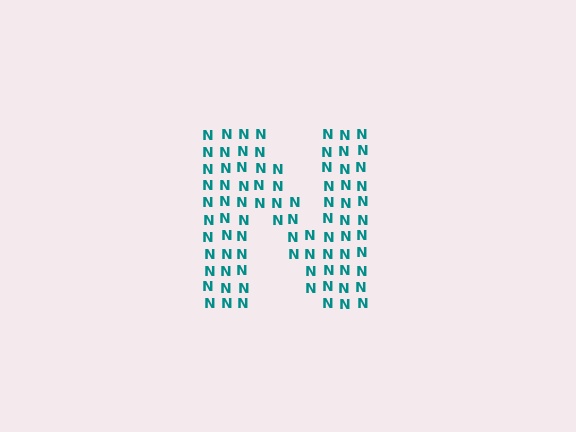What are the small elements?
The small elements are letter N's.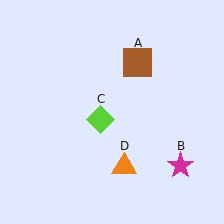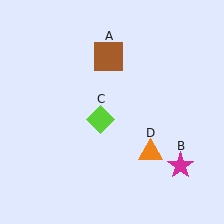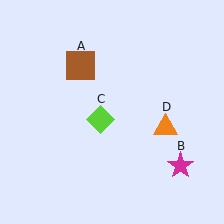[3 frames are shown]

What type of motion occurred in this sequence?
The brown square (object A), orange triangle (object D) rotated counterclockwise around the center of the scene.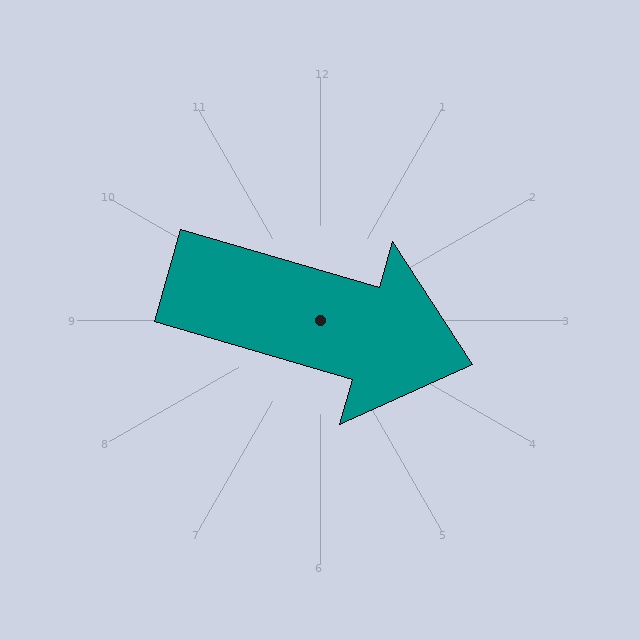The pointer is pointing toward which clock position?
Roughly 4 o'clock.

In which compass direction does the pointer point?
East.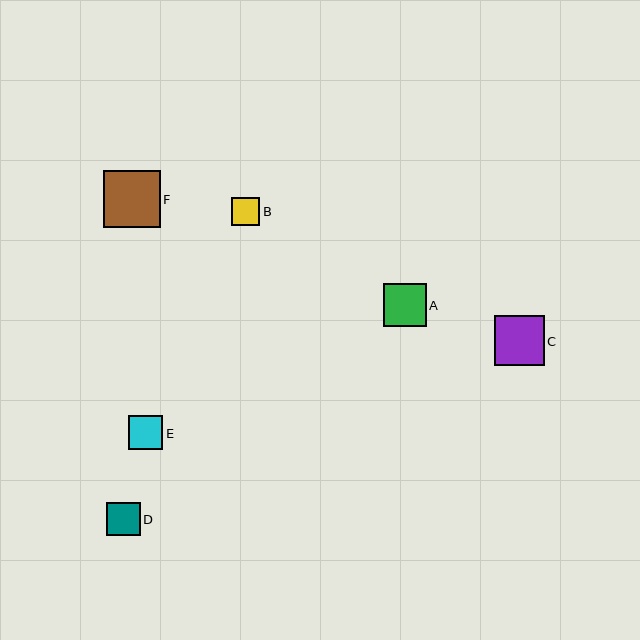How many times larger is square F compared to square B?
Square F is approximately 2.0 times the size of square B.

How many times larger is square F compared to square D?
Square F is approximately 1.7 times the size of square D.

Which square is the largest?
Square F is the largest with a size of approximately 57 pixels.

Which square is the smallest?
Square B is the smallest with a size of approximately 28 pixels.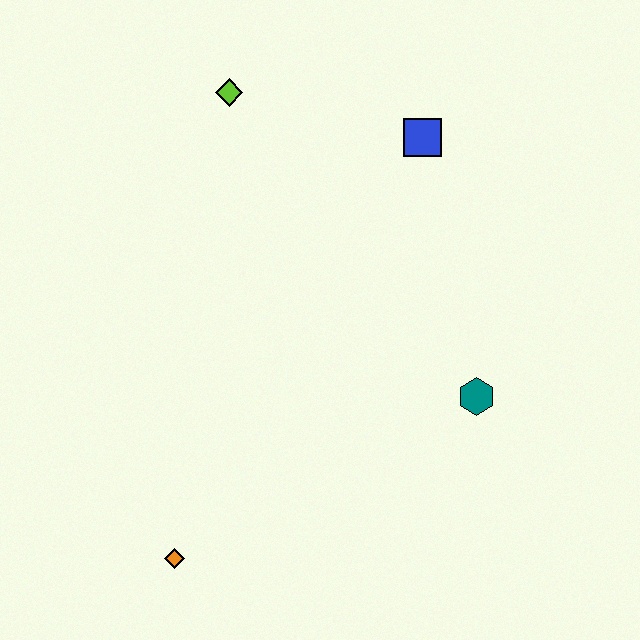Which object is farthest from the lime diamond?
The orange diamond is farthest from the lime diamond.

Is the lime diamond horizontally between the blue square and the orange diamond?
Yes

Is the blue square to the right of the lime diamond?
Yes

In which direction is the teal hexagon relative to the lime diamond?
The teal hexagon is below the lime diamond.